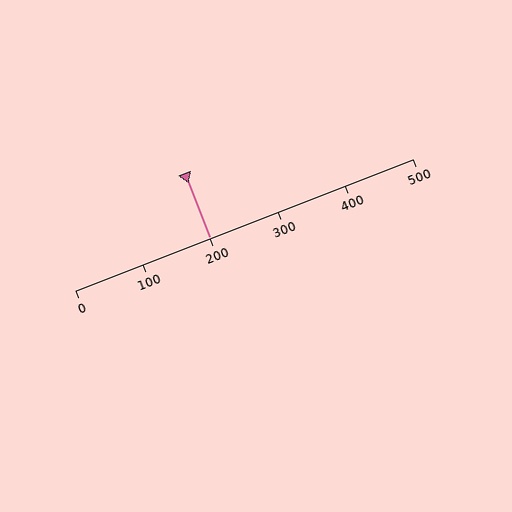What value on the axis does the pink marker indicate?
The marker indicates approximately 200.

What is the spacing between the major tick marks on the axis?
The major ticks are spaced 100 apart.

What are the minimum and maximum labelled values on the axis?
The axis runs from 0 to 500.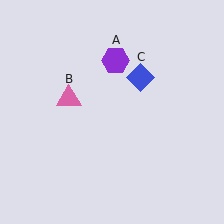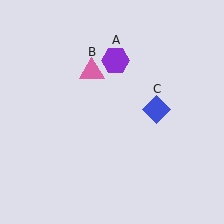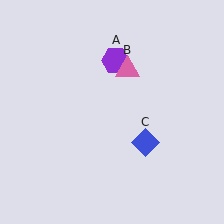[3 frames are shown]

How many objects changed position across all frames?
2 objects changed position: pink triangle (object B), blue diamond (object C).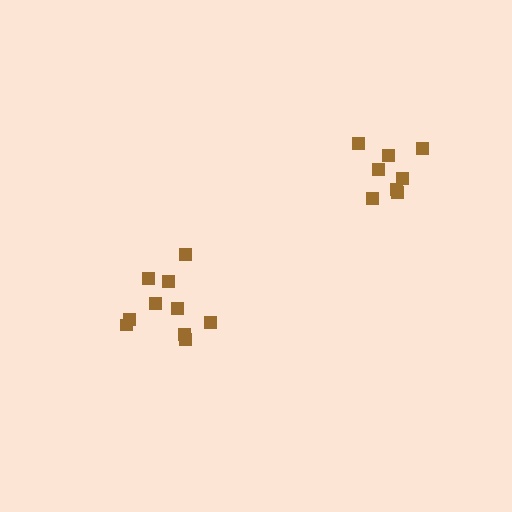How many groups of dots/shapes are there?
There are 2 groups.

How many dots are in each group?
Group 1: 8 dots, Group 2: 10 dots (18 total).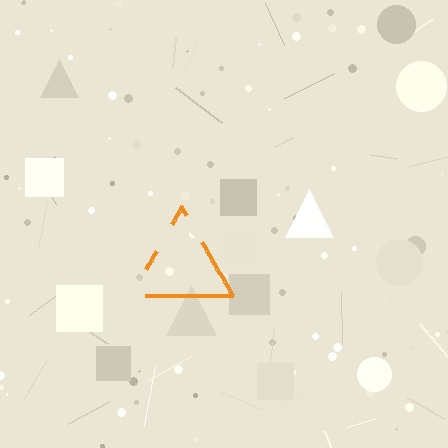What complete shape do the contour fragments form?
The contour fragments form a triangle.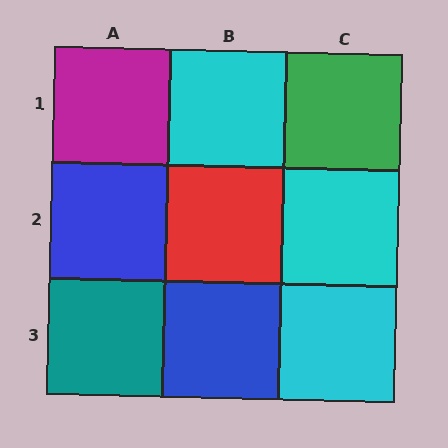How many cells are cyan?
3 cells are cyan.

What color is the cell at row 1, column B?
Cyan.